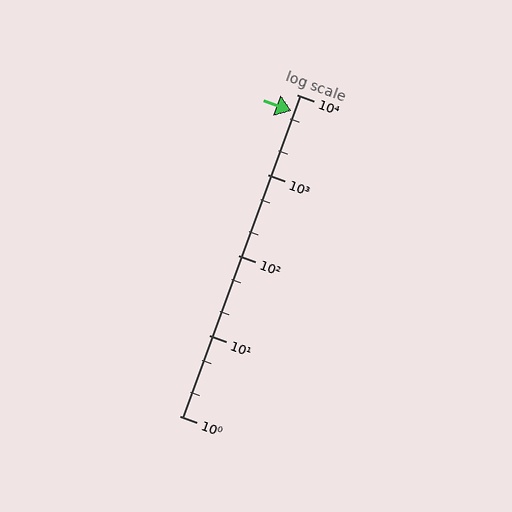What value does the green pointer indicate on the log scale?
The pointer indicates approximately 6300.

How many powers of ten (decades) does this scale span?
The scale spans 4 decades, from 1 to 10000.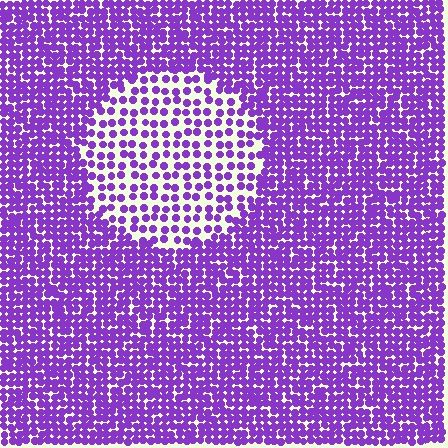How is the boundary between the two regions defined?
The boundary is defined by a change in element density (approximately 2.1x ratio). All elements are the same color, size, and shape.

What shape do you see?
I see a circle.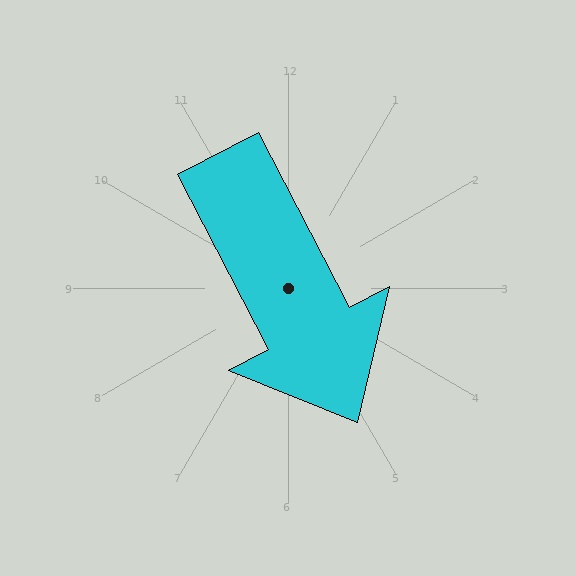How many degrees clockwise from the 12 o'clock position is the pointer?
Approximately 153 degrees.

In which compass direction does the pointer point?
Southeast.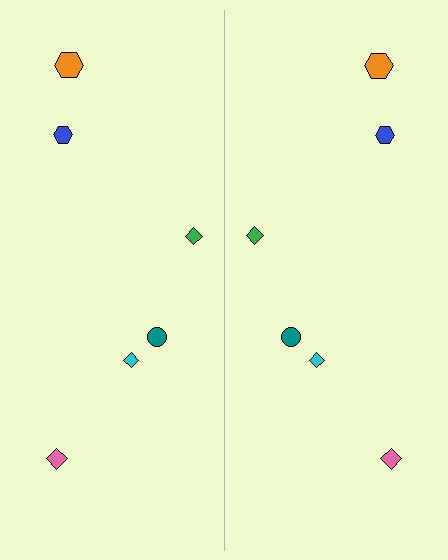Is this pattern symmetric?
Yes, this pattern has bilateral (reflection) symmetry.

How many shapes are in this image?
There are 12 shapes in this image.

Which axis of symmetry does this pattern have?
The pattern has a vertical axis of symmetry running through the center of the image.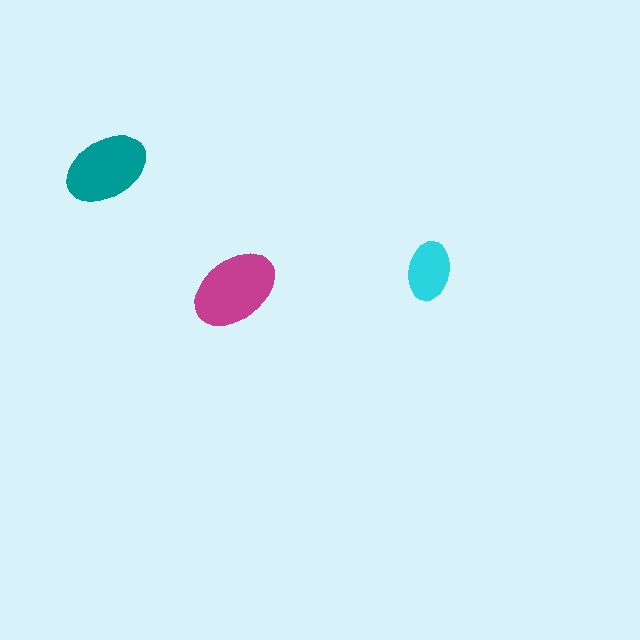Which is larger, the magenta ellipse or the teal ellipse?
The magenta one.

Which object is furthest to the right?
The cyan ellipse is rightmost.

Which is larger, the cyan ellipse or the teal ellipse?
The teal one.